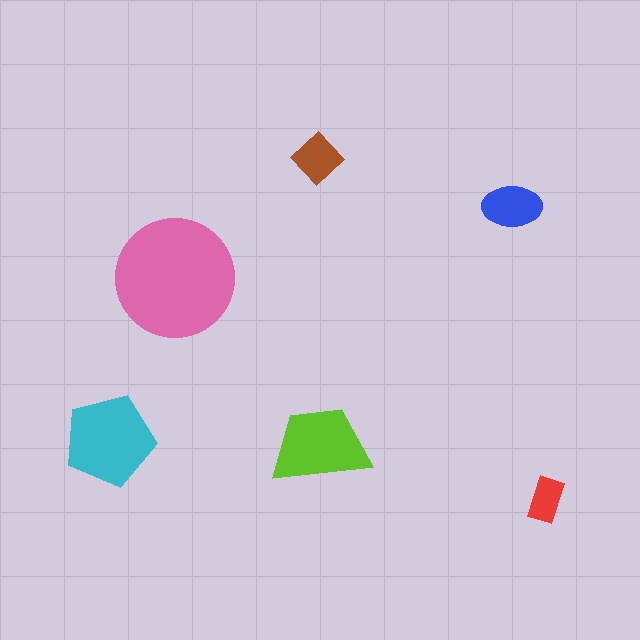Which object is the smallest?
The red rectangle.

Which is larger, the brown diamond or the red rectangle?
The brown diamond.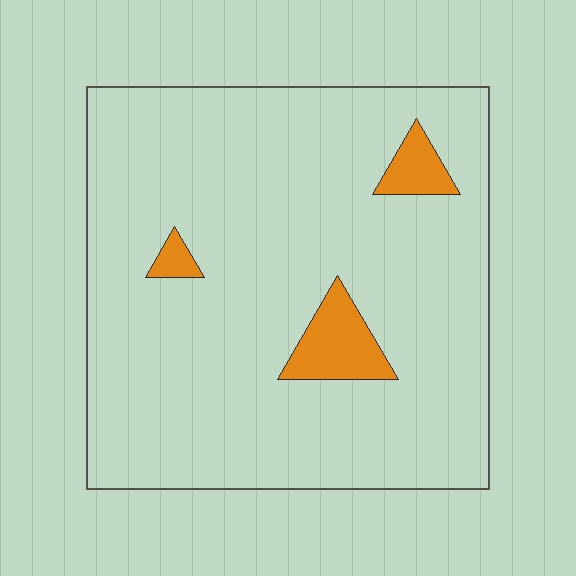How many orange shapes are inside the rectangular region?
3.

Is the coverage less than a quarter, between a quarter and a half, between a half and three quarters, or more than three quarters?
Less than a quarter.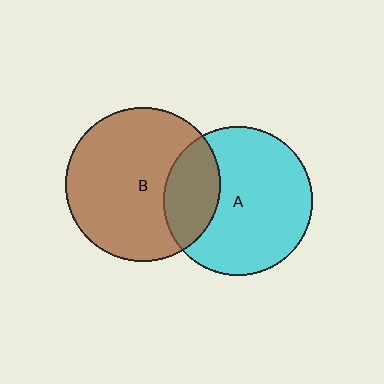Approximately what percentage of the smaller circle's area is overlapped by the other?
Approximately 25%.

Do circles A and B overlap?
Yes.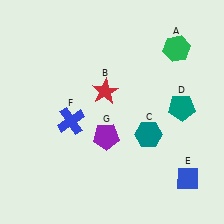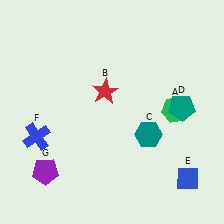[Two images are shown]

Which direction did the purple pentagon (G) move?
The purple pentagon (G) moved left.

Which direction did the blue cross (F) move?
The blue cross (F) moved left.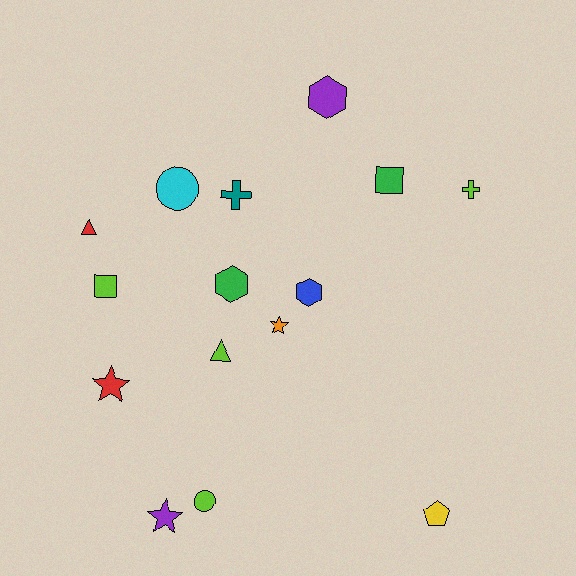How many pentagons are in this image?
There is 1 pentagon.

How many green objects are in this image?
There are 2 green objects.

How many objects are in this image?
There are 15 objects.